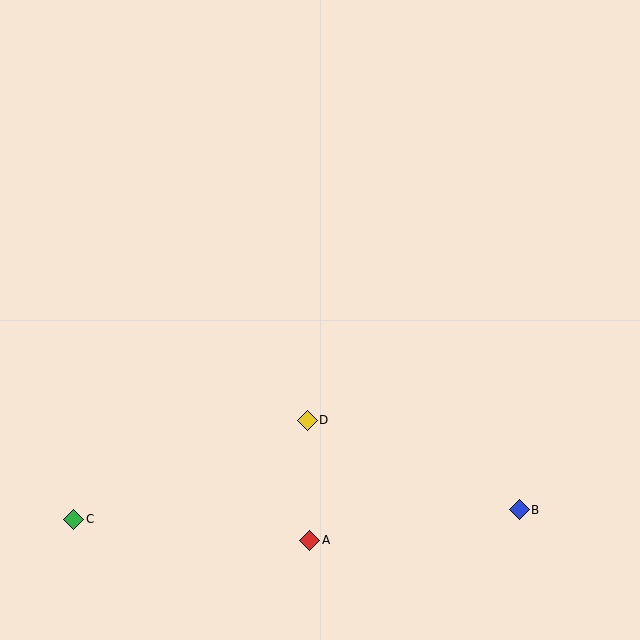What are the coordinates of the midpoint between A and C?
The midpoint between A and C is at (192, 530).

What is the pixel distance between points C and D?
The distance between C and D is 253 pixels.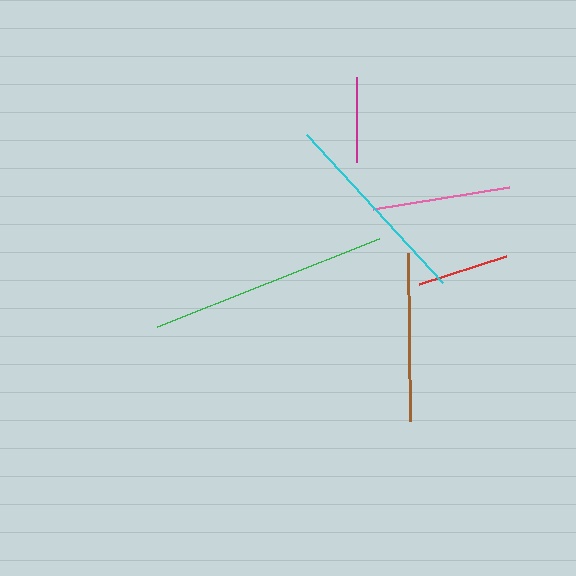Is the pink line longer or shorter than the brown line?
The brown line is longer than the pink line.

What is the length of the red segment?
The red segment is approximately 92 pixels long.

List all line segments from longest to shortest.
From longest to shortest: green, cyan, brown, pink, red, magenta.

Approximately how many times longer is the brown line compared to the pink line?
The brown line is approximately 1.2 times the length of the pink line.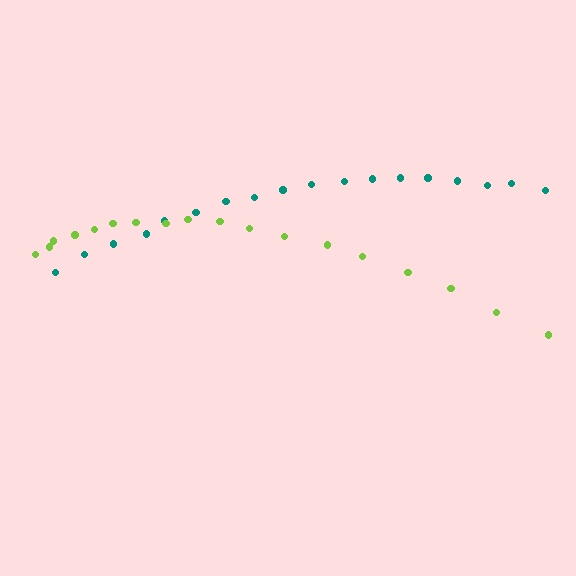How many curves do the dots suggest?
There are 2 distinct paths.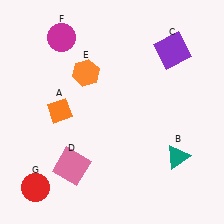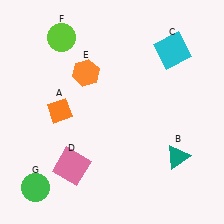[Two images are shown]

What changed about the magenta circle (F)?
In Image 1, F is magenta. In Image 2, it changed to lime.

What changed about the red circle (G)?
In Image 1, G is red. In Image 2, it changed to green.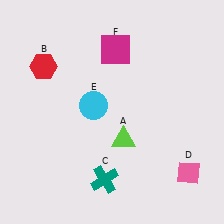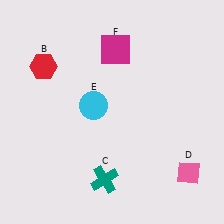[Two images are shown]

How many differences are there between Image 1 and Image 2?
There is 1 difference between the two images.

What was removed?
The lime triangle (A) was removed in Image 2.